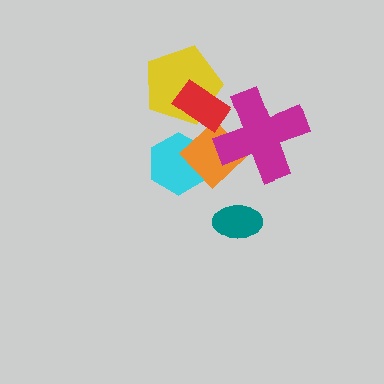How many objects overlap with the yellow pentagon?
1 object overlaps with the yellow pentagon.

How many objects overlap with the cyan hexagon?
1 object overlaps with the cyan hexagon.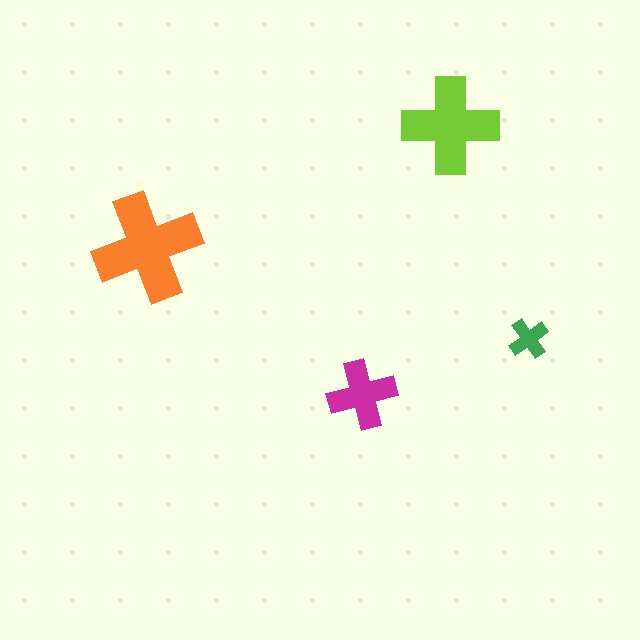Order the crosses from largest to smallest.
the orange one, the lime one, the magenta one, the green one.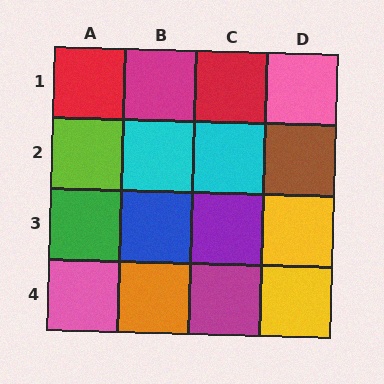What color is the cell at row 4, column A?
Pink.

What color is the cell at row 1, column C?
Red.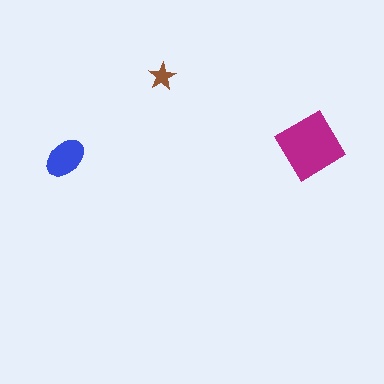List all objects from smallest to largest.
The brown star, the blue ellipse, the magenta diamond.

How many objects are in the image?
There are 3 objects in the image.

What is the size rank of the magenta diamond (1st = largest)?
1st.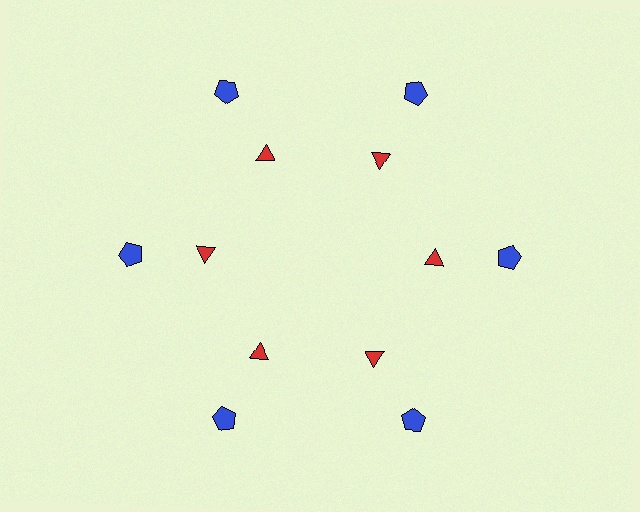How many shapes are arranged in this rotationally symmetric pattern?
There are 12 shapes, arranged in 6 groups of 2.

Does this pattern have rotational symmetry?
Yes, this pattern has 6-fold rotational symmetry. It looks the same after rotating 60 degrees around the center.